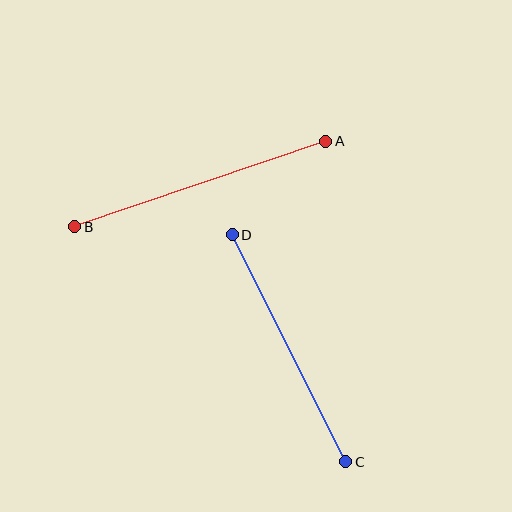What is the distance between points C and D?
The distance is approximately 254 pixels.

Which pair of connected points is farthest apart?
Points A and B are farthest apart.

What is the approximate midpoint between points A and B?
The midpoint is at approximately (200, 184) pixels.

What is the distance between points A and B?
The distance is approximately 265 pixels.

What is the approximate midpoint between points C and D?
The midpoint is at approximately (289, 348) pixels.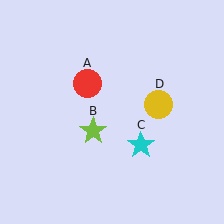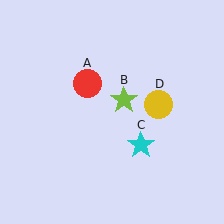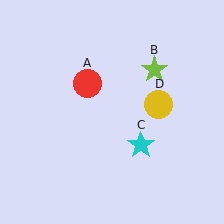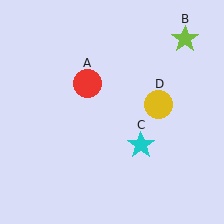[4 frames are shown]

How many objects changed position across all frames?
1 object changed position: lime star (object B).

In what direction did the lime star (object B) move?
The lime star (object B) moved up and to the right.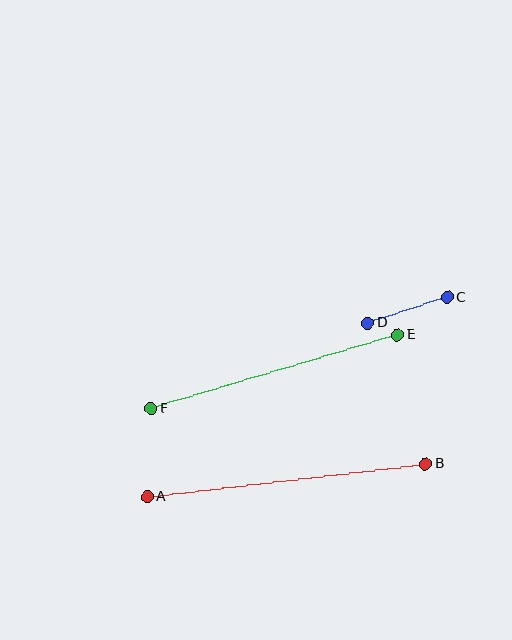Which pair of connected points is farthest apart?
Points A and B are farthest apart.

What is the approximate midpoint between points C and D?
The midpoint is at approximately (408, 310) pixels.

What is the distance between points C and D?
The distance is approximately 83 pixels.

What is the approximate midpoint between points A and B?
The midpoint is at approximately (286, 480) pixels.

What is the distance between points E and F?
The distance is approximately 257 pixels.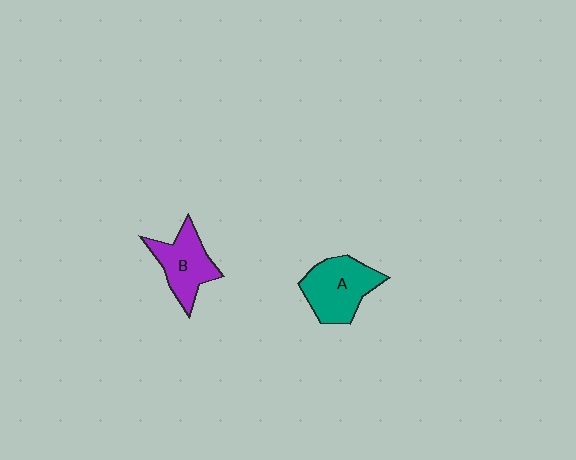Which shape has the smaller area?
Shape B (purple).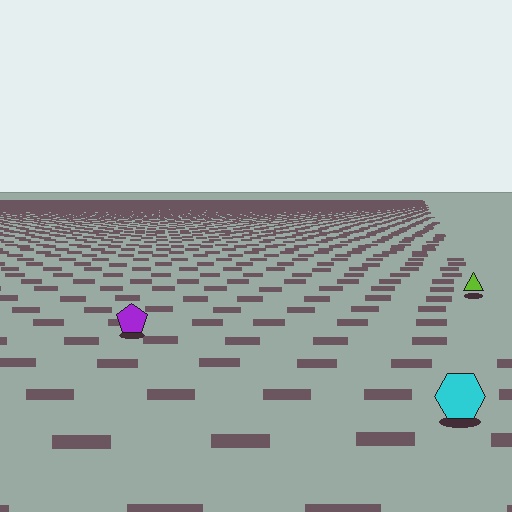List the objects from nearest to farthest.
From nearest to farthest: the cyan hexagon, the purple pentagon, the lime triangle.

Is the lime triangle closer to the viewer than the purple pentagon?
No. The purple pentagon is closer — you can tell from the texture gradient: the ground texture is coarser near it.